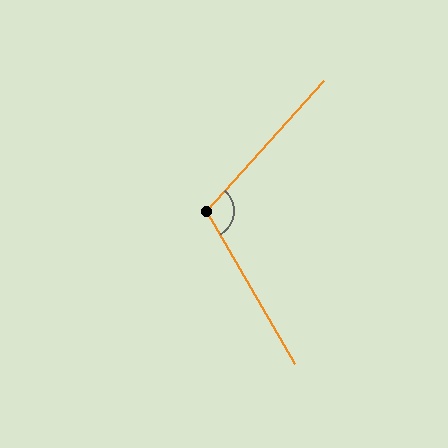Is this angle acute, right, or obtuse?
It is obtuse.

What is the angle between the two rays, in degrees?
Approximately 108 degrees.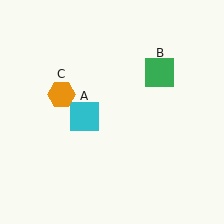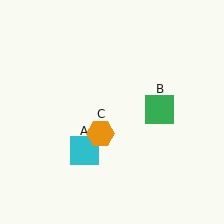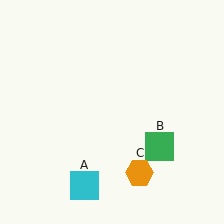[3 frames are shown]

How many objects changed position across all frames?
3 objects changed position: cyan square (object A), green square (object B), orange hexagon (object C).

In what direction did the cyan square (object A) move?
The cyan square (object A) moved down.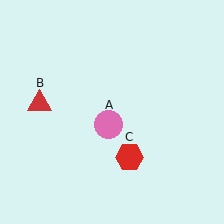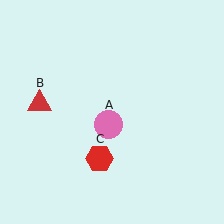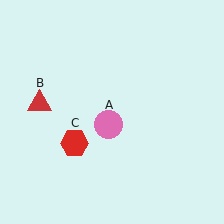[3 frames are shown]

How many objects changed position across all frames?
1 object changed position: red hexagon (object C).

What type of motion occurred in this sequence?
The red hexagon (object C) rotated clockwise around the center of the scene.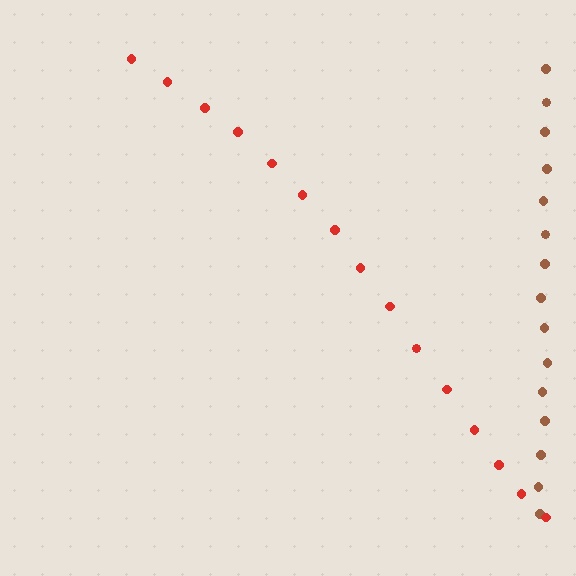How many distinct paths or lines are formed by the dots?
There are 2 distinct paths.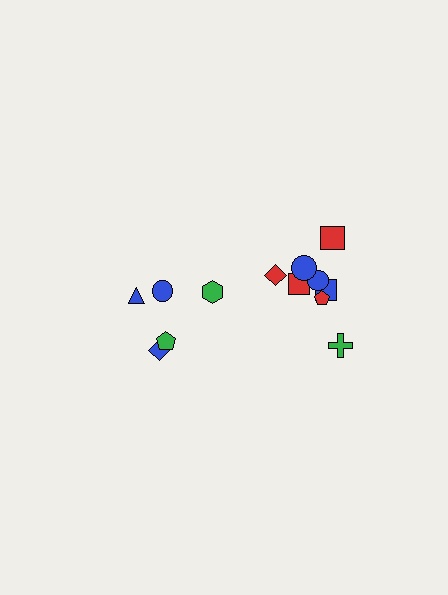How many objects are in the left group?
There are 5 objects.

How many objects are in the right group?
There are 8 objects.